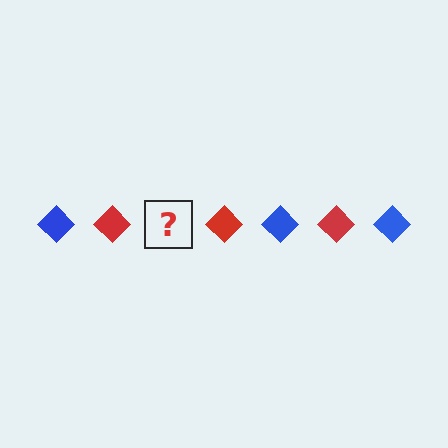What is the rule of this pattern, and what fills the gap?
The rule is that the pattern cycles through blue, red diamonds. The gap should be filled with a blue diamond.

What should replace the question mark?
The question mark should be replaced with a blue diamond.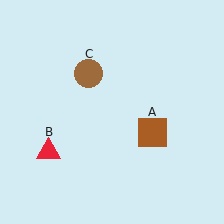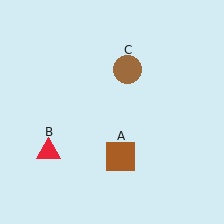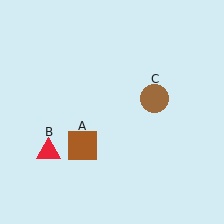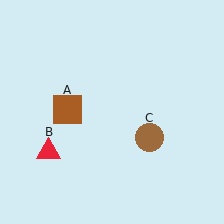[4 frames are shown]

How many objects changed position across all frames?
2 objects changed position: brown square (object A), brown circle (object C).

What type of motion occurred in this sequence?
The brown square (object A), brown circle (object C) rotated clockwise around the center of the scene.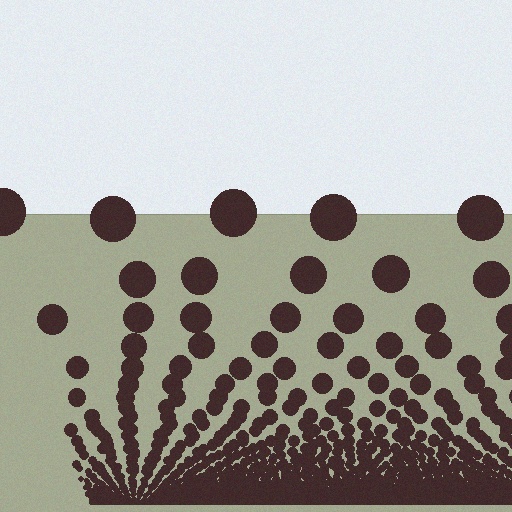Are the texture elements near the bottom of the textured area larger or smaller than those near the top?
Smaller. The gradient is inverted — elements near the bottom are smaller and denser.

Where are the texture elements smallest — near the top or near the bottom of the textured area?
Near the bottom.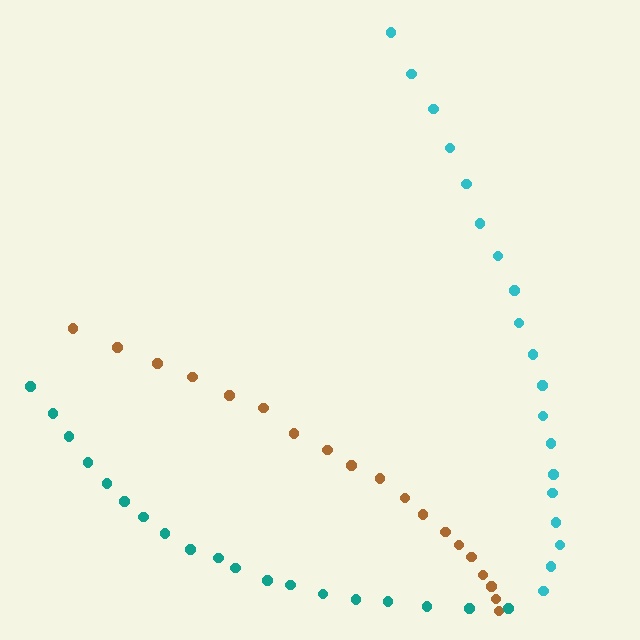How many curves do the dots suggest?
There are 3 distinct paths.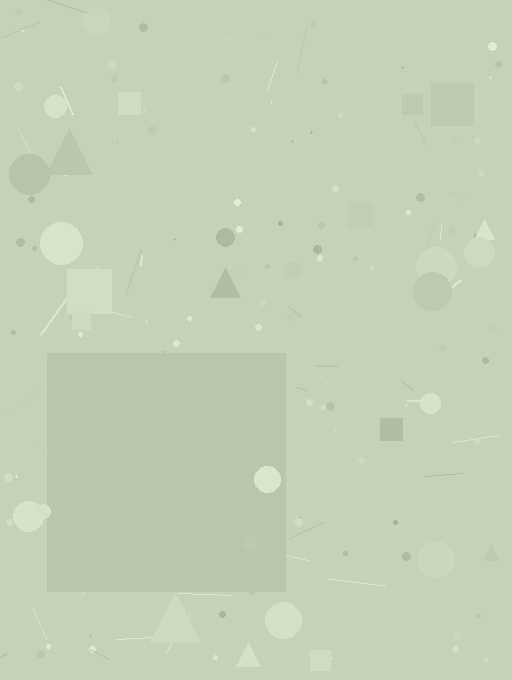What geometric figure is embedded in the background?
A square is embedded in the background.